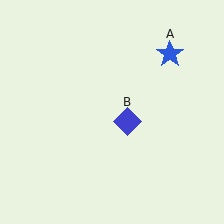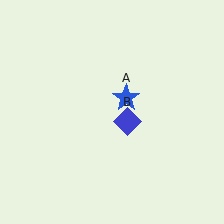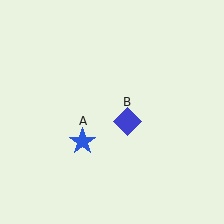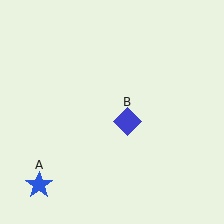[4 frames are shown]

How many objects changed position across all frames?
1 object changed position: blue star (object A).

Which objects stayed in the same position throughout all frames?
Blue diamond (object B) remained stationary.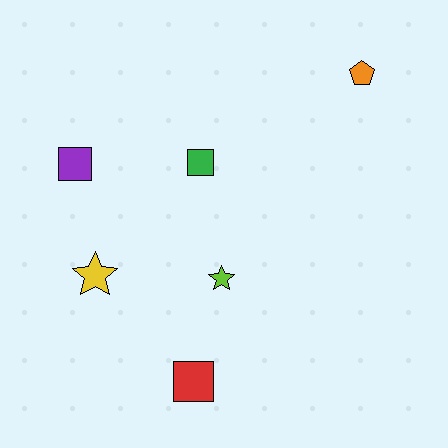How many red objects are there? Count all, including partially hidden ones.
There is 1 red object.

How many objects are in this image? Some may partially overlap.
There are 6 objects.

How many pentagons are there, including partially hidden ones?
There is 1 pentagon.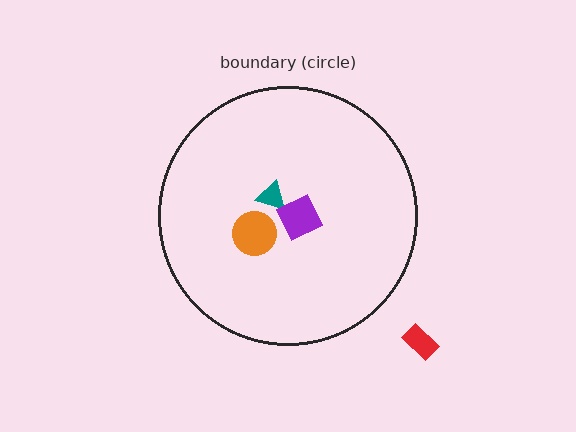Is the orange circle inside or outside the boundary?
Inside.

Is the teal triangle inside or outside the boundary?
Inside.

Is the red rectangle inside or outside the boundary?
Outside.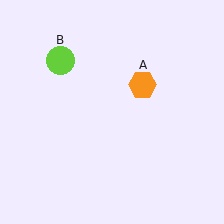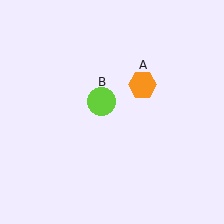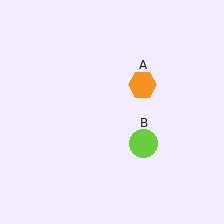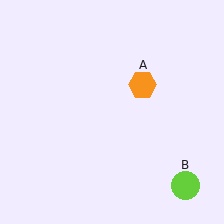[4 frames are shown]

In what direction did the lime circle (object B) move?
The lime circle (object B) moved down and to the right.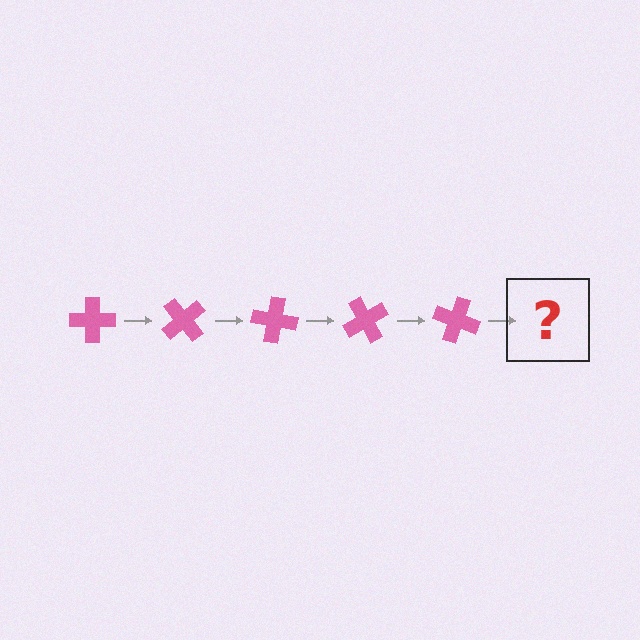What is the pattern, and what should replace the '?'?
The pattern is that the cross rotates 50 degrees each step. The '?' should be a pink cross rotated 250 degrees.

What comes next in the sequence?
The next element should be a pink cross rotated 250 degrees.